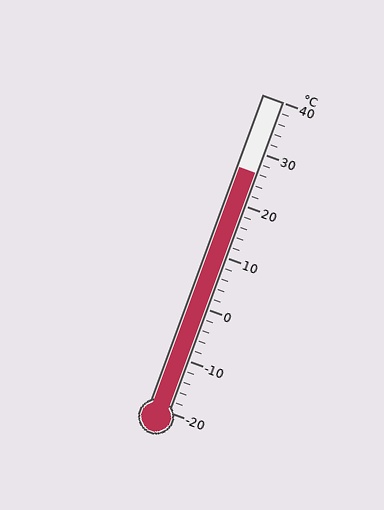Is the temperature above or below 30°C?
The temperature is below 30°C.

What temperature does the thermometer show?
The thermometer shows approximately 26°C.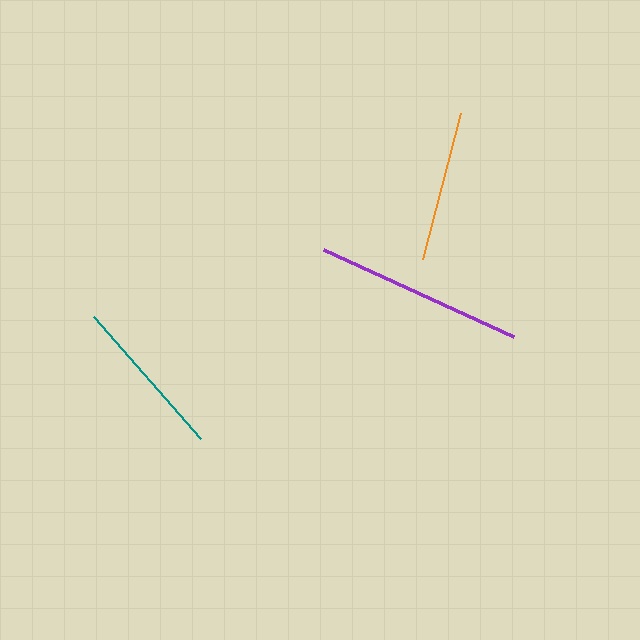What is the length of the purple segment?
The purple segment is approximately 209 pixels long.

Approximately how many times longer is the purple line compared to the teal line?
The purple line is approximately 1.3 times the length of the teal line.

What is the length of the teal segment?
The teal segment is approximately 162 pixels long.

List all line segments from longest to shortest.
From longest to shortest: purple, teal, orange.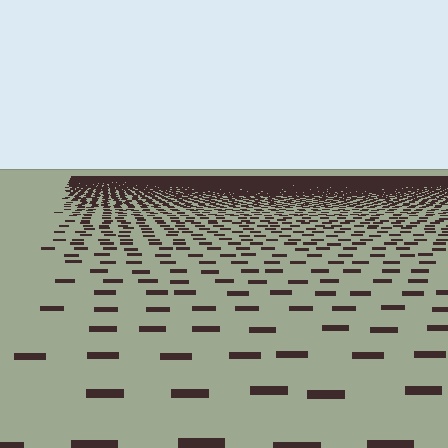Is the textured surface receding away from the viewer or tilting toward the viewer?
The surface is receding away from the viewer. Texture elements get smaller and denser toward the top.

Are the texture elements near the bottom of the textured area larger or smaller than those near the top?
Larger. Near the bottom, elements are closer to the viewer and appear at a bigger on-screen size.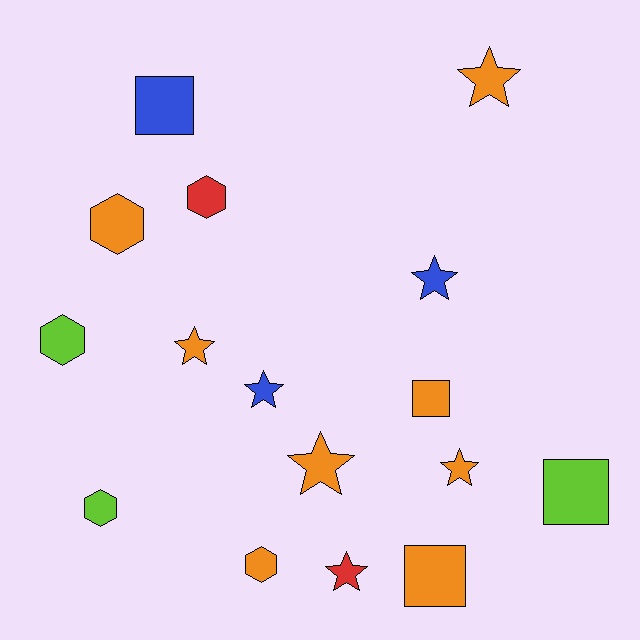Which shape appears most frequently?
Star, with 7 objects.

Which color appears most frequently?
Orange, with 8 objects.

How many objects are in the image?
There are 16 objects.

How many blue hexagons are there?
There are no blue hexagons.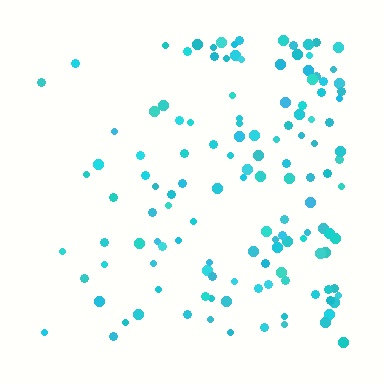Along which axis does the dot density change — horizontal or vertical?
Horizontal.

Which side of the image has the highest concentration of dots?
The right.